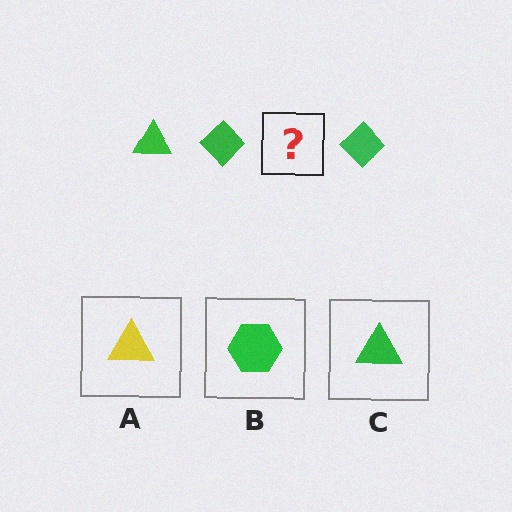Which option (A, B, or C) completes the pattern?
C.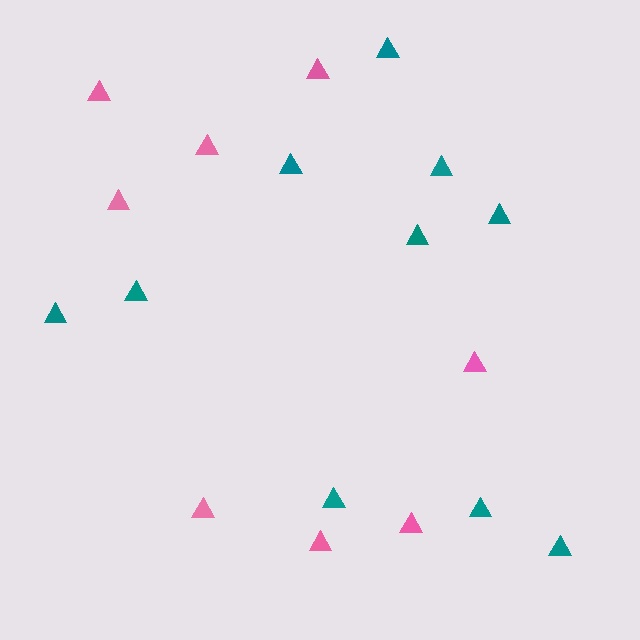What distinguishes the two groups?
There are 2 groups: one group of pink triangles (8) and one group of teal triangles (10).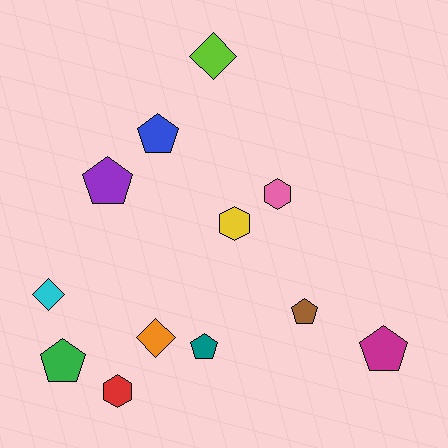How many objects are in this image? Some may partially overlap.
There are 12 objects.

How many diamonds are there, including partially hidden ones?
There are 3 diamonds.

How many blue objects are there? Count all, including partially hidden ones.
There is 1 blue object.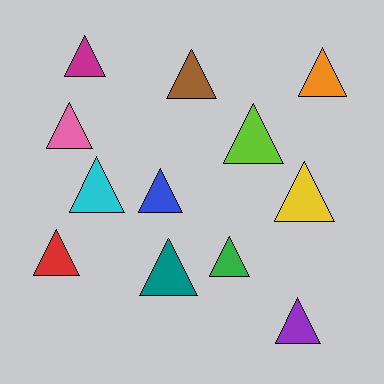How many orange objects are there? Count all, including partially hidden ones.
There is 1 orange object.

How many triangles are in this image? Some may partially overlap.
There are 12 triangles.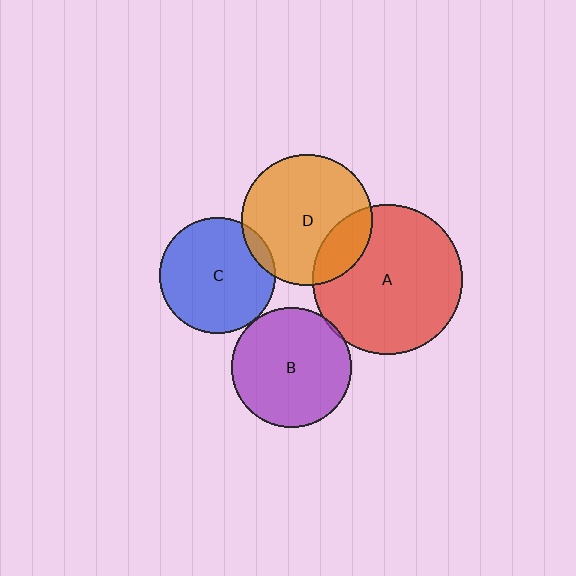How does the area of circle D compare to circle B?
Approximately 1.2 times.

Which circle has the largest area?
Circle A (red).